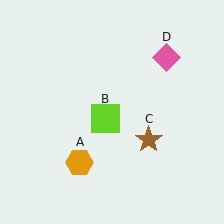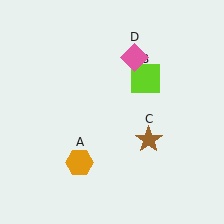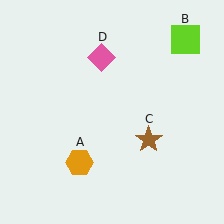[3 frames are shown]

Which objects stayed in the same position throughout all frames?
Orange hexagon (object A) and brown star (object C) remained stationary.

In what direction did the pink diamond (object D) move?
The pink diamond (object D) moved left.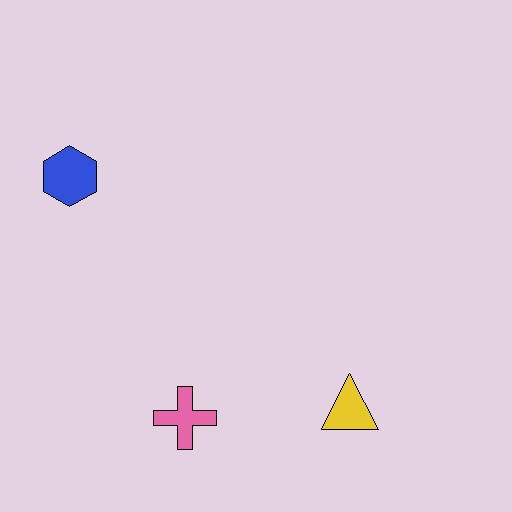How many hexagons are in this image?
There is 1 hexagon.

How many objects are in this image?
There are 3 objects.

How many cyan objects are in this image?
There are no cyan objects.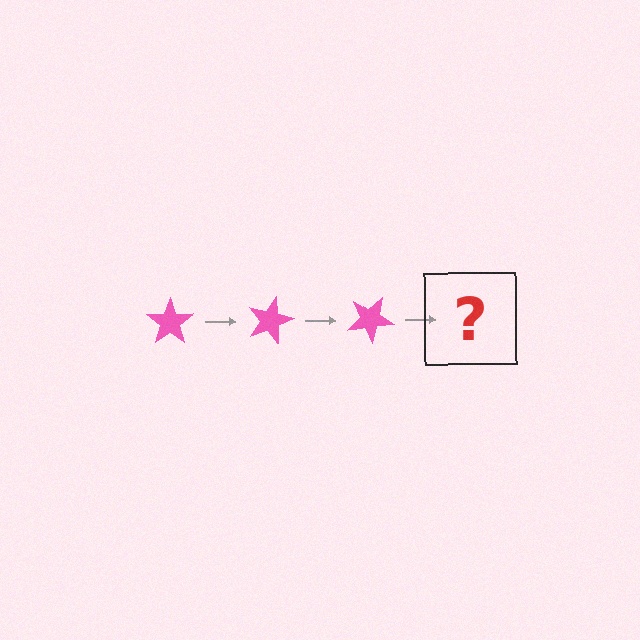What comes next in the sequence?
The next element should be a pink star rotated 45 degrees.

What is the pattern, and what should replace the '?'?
The pattern is that the star rotates 15 degrees each step. The '?' should be a pink star rotated 45 degrees.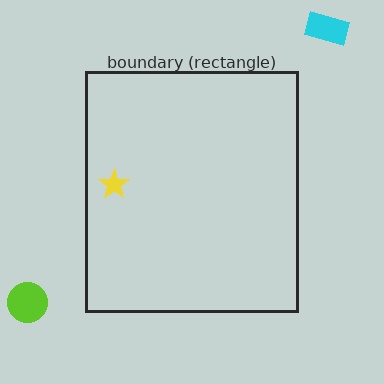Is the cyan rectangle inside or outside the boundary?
Outside.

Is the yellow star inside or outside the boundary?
Inside.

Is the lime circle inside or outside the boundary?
Outside.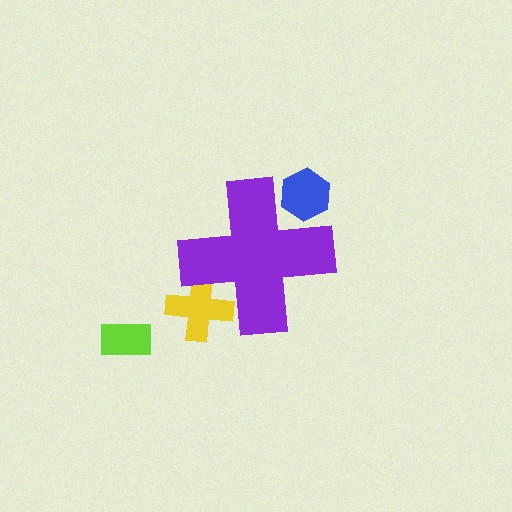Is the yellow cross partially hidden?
Yes, the yellow cross is partially hidden behind the purple cross.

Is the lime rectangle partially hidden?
No, the lime rectangle is fully visible.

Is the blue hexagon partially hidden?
Yes, the blue hexagon is partially hidden behind the purple cross.